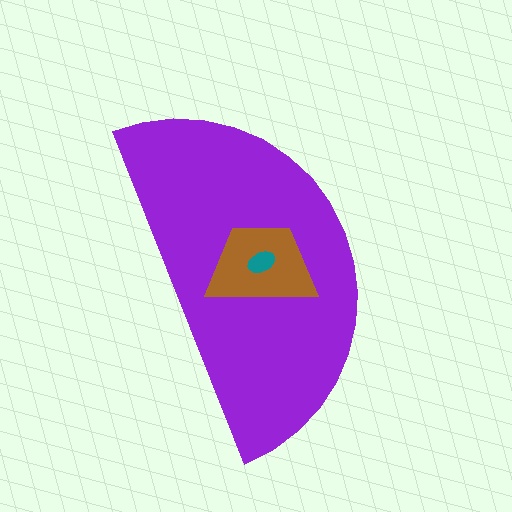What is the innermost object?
The teal ellipse.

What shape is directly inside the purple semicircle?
The brown trapezoid.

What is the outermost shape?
The purple semicircle.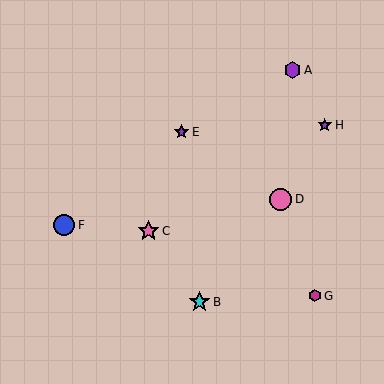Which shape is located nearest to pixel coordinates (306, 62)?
The purple hexagon (labeled A) at (293, 70) is nearest to that location.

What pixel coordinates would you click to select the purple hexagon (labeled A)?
Click at (293, 70) to select the purple hexagon A.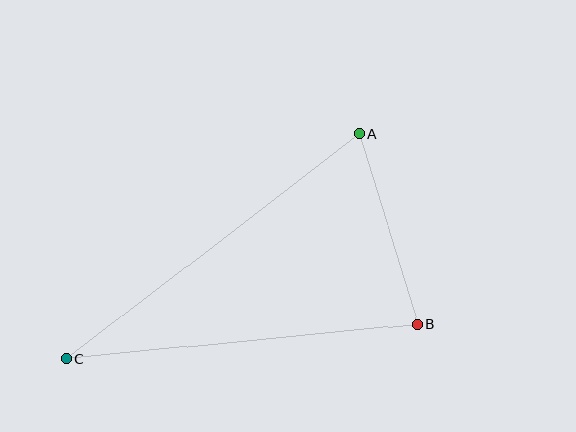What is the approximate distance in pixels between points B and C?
The distance between B and C is approximately 353 pixels.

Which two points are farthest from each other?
Points A and C are farthest from each other.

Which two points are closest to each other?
Points A and B are closest to each other.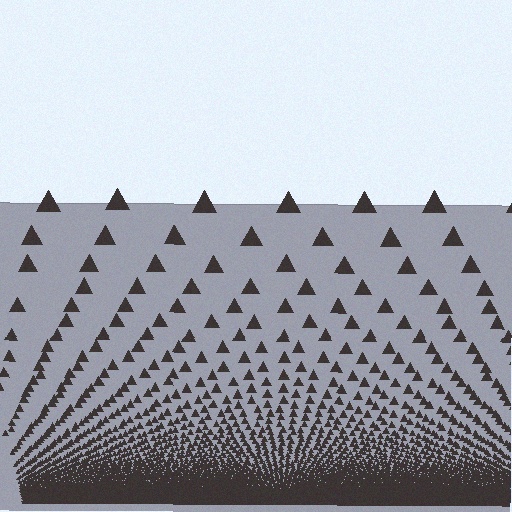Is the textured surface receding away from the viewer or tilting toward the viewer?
The surface appears to tilt toward the viewer. Texture elements get larger and sparser toward the top.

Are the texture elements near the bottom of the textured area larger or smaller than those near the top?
Smaller. The gradient is inverted — elements near the bottom are smaller and denser.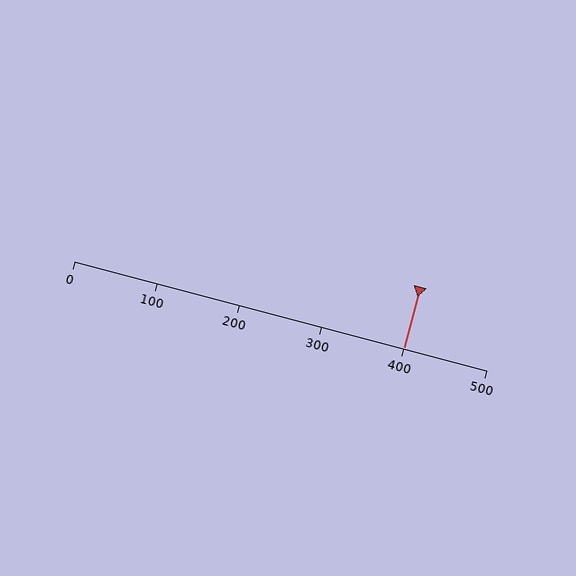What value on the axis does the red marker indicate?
The marker indicates approximately 400.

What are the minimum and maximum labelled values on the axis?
The axis runs from 0 to 500.